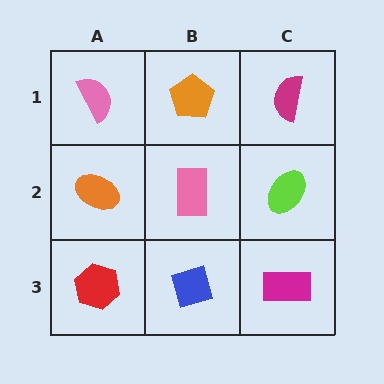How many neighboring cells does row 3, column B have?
3.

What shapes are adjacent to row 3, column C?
A lime ellipse (row 2, column C), a blue diamond (row 3, column B).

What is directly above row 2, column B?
An orange pentagon.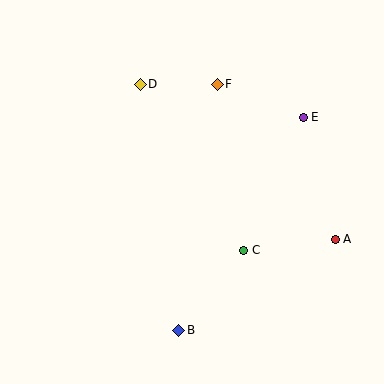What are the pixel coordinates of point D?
Point D is at (140, 85).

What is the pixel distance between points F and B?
The distance between F and B is 249 pixels.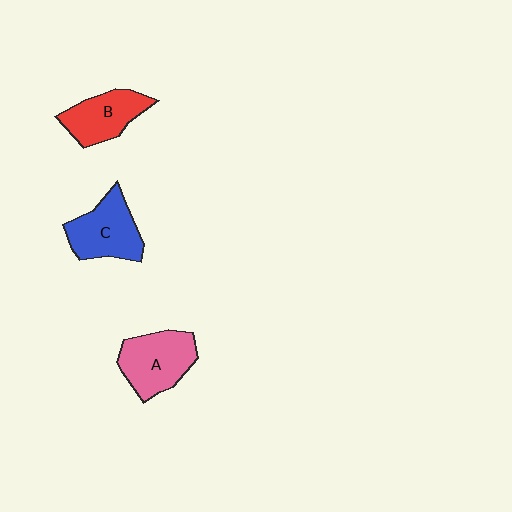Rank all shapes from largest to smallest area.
From largest to smallest: A (pink), C (blue), B (red).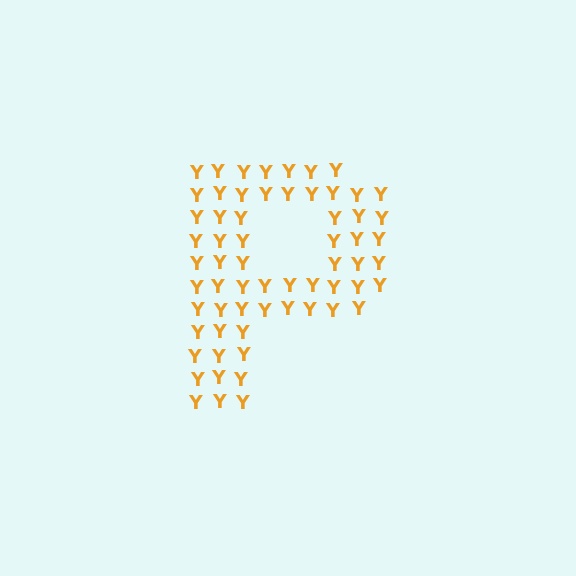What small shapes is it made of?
It is made of small letter Y's.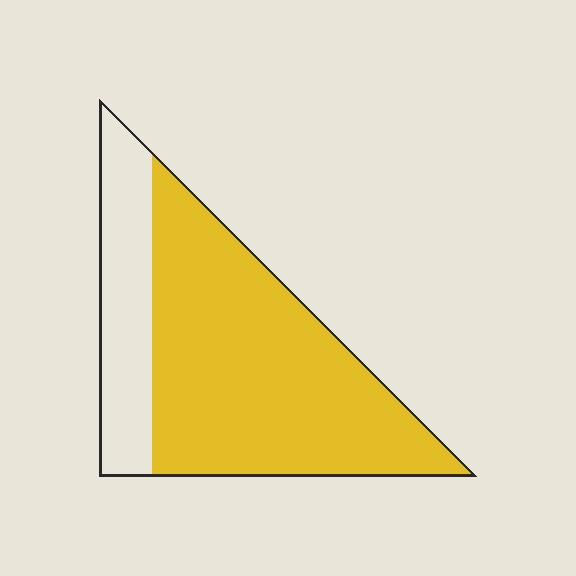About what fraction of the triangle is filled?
About three quarters (3/4).